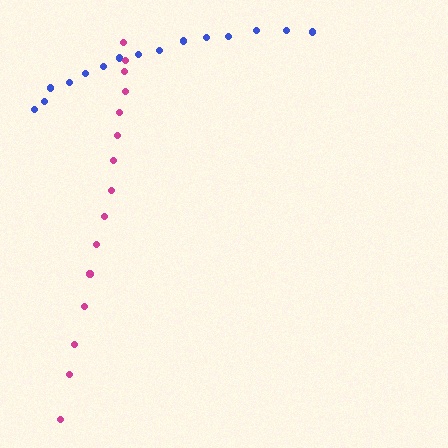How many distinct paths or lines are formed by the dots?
There are 2 distinct paths.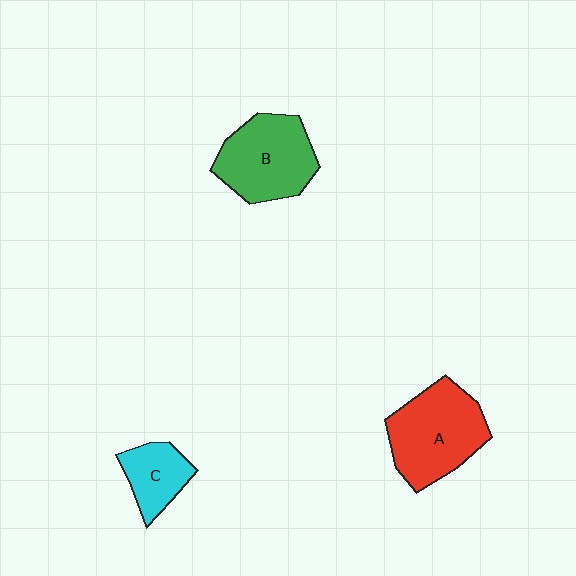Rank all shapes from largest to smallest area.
From largest to smallest: A (red), B (green), C (cyan).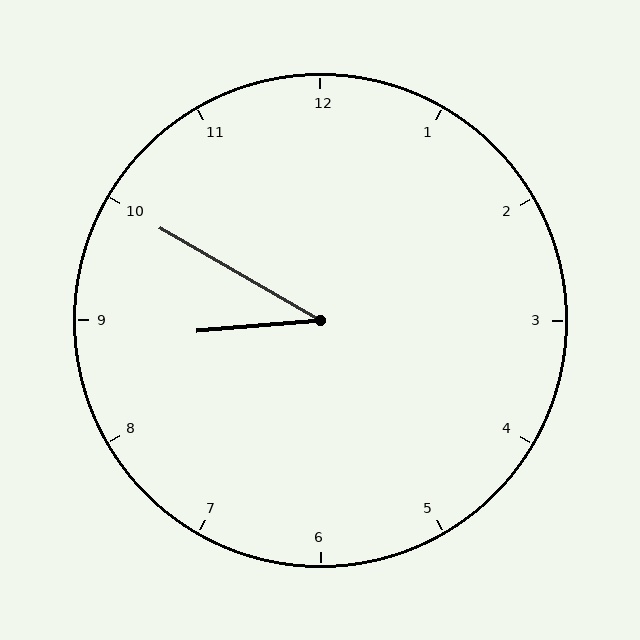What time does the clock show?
8:50.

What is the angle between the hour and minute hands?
Approximately 35 degrees.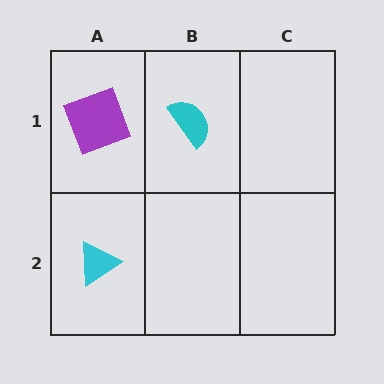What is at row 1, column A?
A purple square.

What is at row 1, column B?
A cyan semicircle.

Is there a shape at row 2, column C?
No, that cell is empty.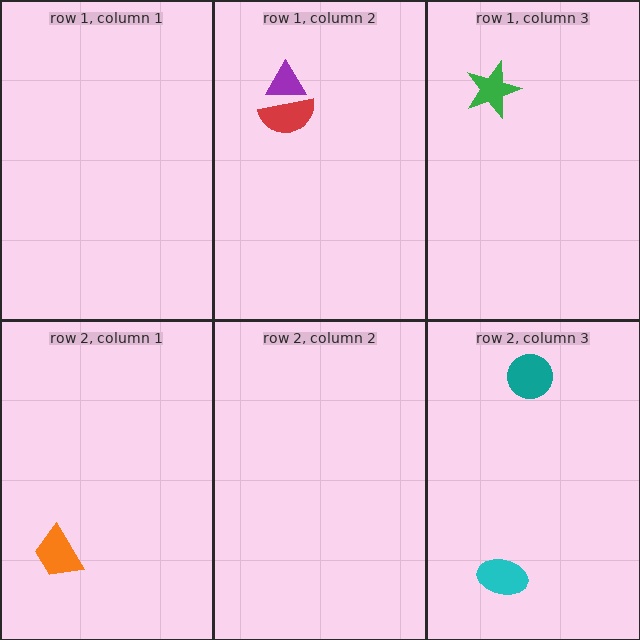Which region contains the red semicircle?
The row 1, column 2 region.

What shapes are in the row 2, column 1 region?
The orange trapezoid.